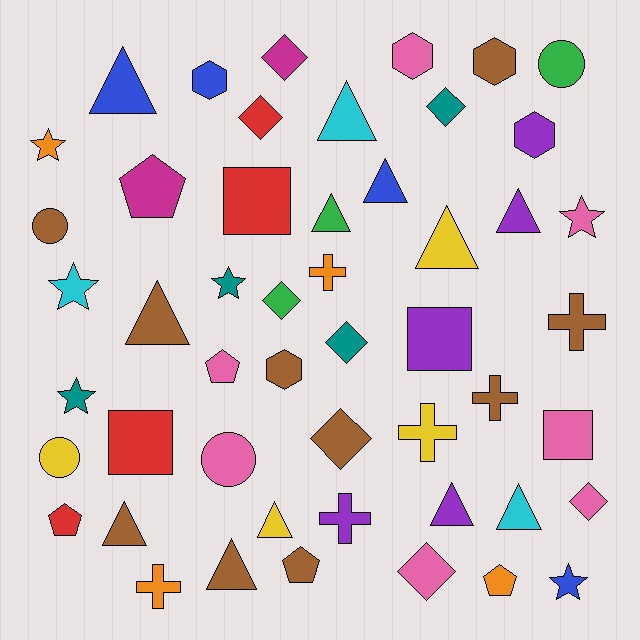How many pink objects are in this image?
There are 7 pink objects.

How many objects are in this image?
There are 50 objects.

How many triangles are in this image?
There are 12 triangles.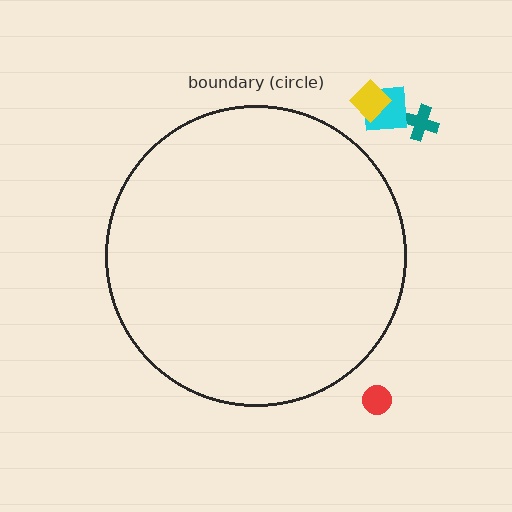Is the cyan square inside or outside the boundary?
Outside.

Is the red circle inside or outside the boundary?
Outside.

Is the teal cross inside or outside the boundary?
Outside.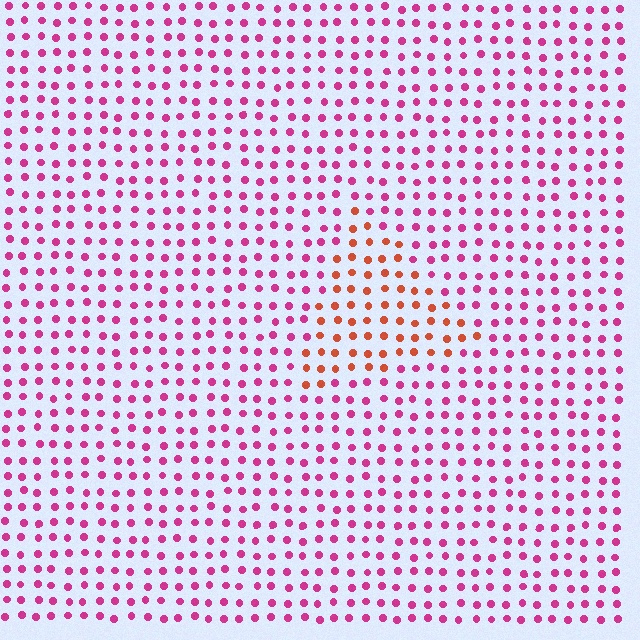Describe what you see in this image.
The image is filled with small magenta elements in a uniform arrangement. A triangle-shaped region is visible where the elements are tinted to a slightly different hue, forming a subtle color boundary.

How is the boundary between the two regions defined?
The boundary is defined purely by a slight shift in hue (about 45 degrees). Spacing, size, and orientation are identical on both sides.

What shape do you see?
I see a triangle.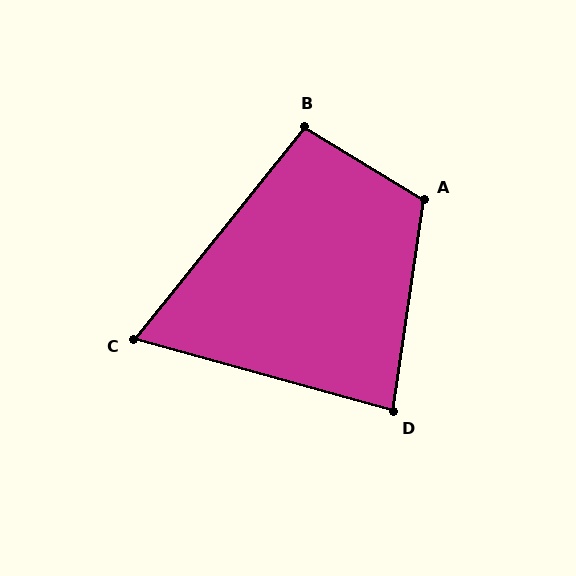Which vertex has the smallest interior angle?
C, at approximately 67 degrees.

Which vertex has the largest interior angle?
A, at approximately 113 degrees.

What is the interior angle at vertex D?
Approximately 83 degrees (acute).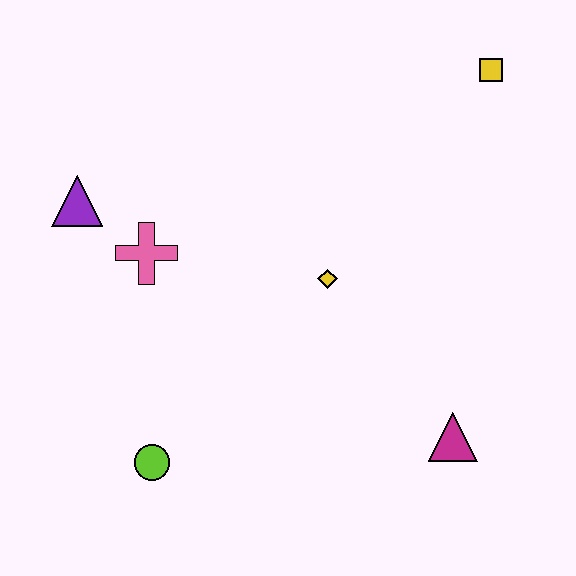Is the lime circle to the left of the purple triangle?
No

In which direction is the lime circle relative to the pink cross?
The lime circle is below the pink cross.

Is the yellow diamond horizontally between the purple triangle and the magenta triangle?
Yes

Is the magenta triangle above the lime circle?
Yes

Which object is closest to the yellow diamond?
The pink cross is closest to the yellow diamond.